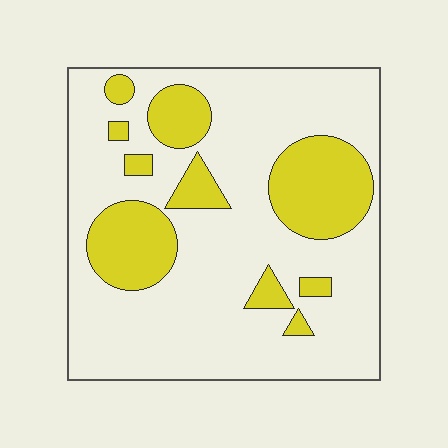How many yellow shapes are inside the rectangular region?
10.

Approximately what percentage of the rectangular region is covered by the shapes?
Approximately 25%.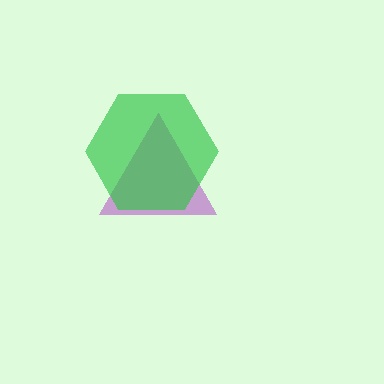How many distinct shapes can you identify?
There are 2 distinct shapes: a purple triangle, a green hexagon.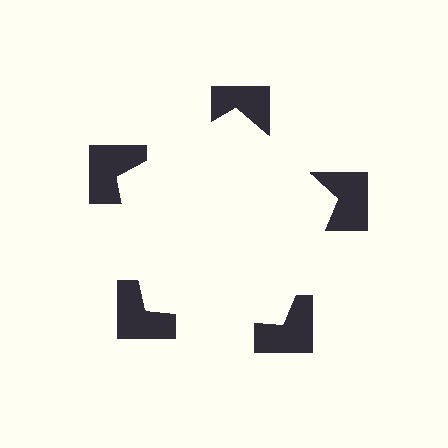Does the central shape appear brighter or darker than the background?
It typically appears slightly brighter than the background, even though no actual brightness change is drawn.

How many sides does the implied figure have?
5 sides.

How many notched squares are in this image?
There are 5 — one at each vertex of the illusory pentagon.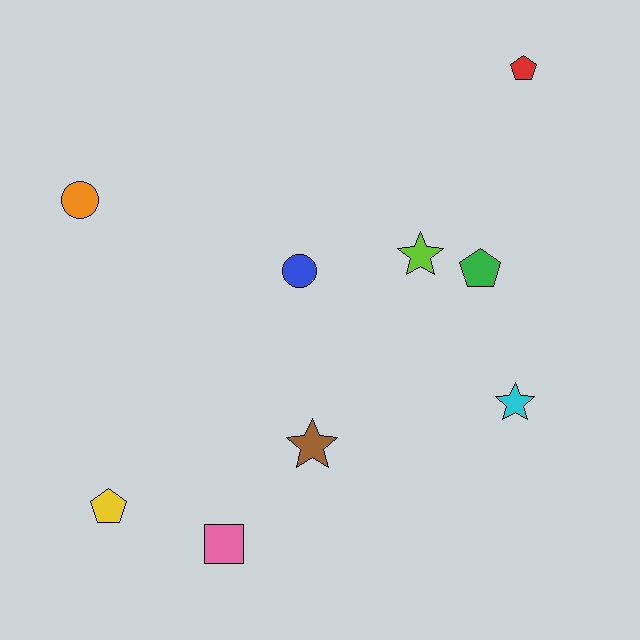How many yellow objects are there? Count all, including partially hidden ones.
There is 1 yellow object.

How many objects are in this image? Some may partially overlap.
There are 9 objects.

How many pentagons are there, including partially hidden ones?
There are 3 pentagons.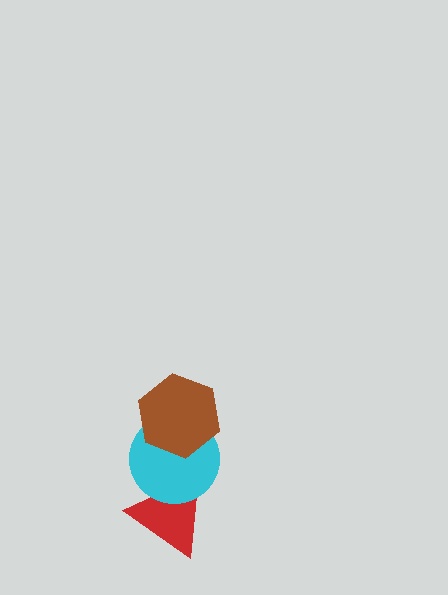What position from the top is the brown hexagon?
The brown hexagon is 1st from the top.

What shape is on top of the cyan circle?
The brown hexagon is on top of the cyan circle.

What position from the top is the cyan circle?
The cyan circle is 2nd from the top.